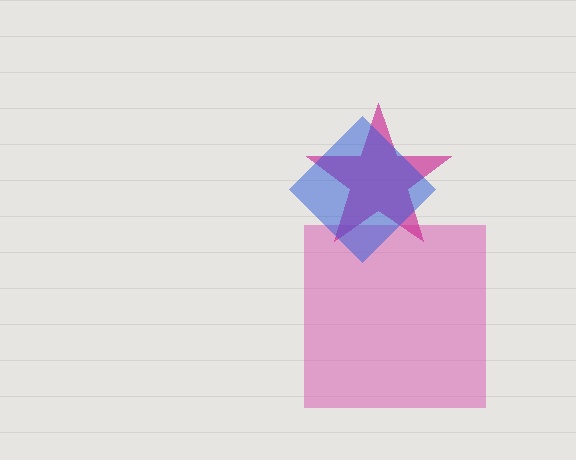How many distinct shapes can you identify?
There are 3 distinct shapes: a pink square, a magenta star, a blue diamond.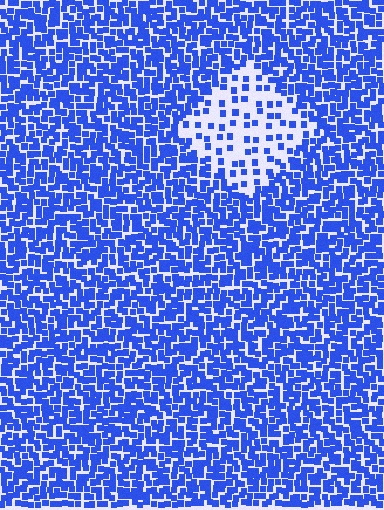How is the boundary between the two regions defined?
The boundary is defined by a change in element density (approximately 3.0x ratio). All elements are the same color, size, and shape.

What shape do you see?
I see a diamond.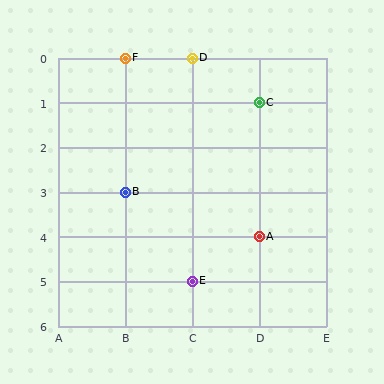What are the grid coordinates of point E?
Point E is at grid coordinates (C, 5).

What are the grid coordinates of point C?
Point C is at grid coordinates (D, 1).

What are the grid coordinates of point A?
Point A is at grid coordinates (D, 4).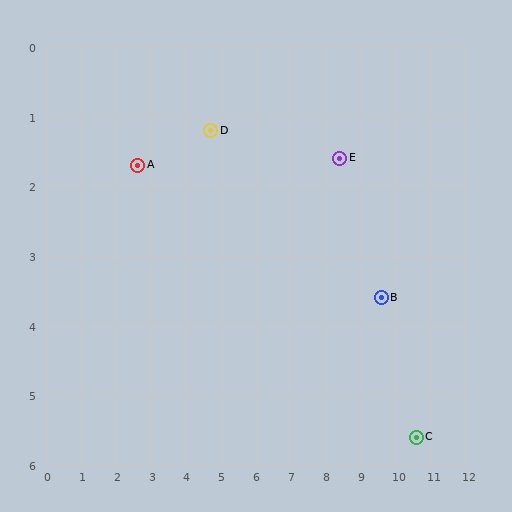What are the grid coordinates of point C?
Point C is at approximately (10.6, 5.6).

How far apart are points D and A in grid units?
Points D and A are about 2.2 grid units apart.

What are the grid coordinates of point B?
Point B is at approximately (9.6, 3.6).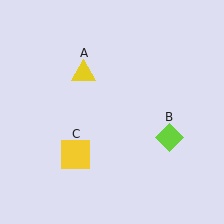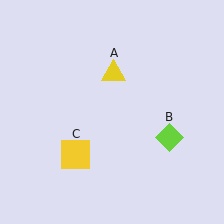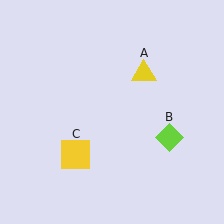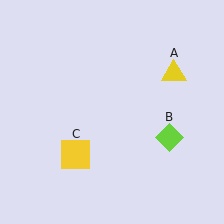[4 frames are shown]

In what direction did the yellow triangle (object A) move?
The yellow triangle (object A) moved right.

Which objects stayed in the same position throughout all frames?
Lime diamond (object B) and yellow square (object C) remained stationary.